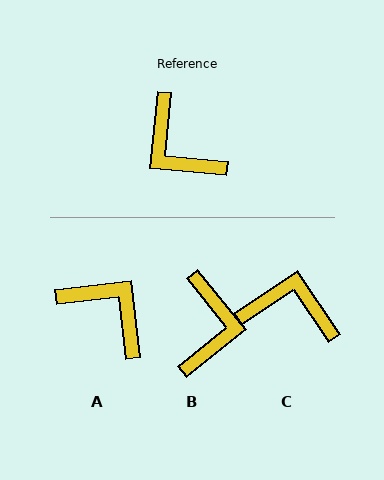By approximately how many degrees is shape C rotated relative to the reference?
Approximately 140 degrees clockwise.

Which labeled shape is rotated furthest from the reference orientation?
A, about 168 degrees away.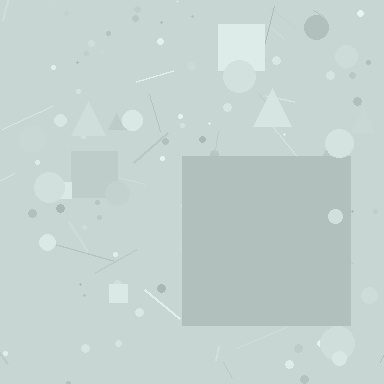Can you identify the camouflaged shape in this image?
The camouflaged shape is a square.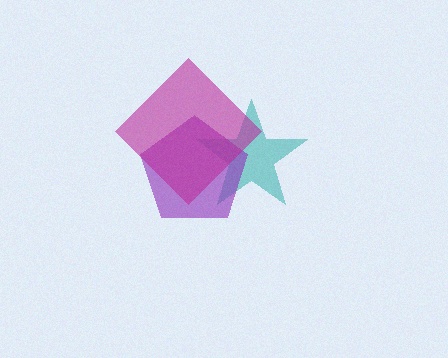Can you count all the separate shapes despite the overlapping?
Yes, there are 3 separate shapes.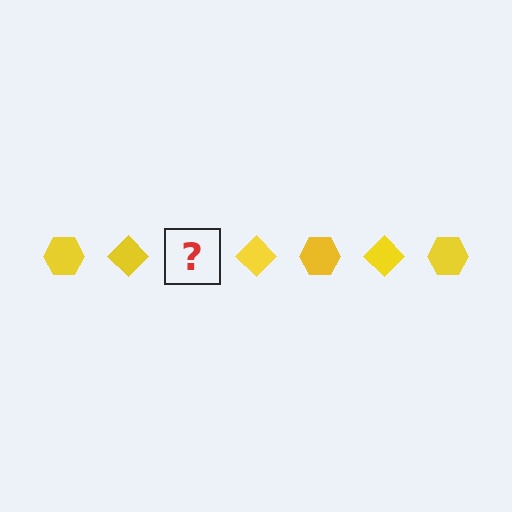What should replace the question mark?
The question mark should be replaced with a yellow hexagon.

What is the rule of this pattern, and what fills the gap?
The rule is that the pattern cycles through hexagon, diamond shapes in yellow. The gap should be filled with a yellow hexagon.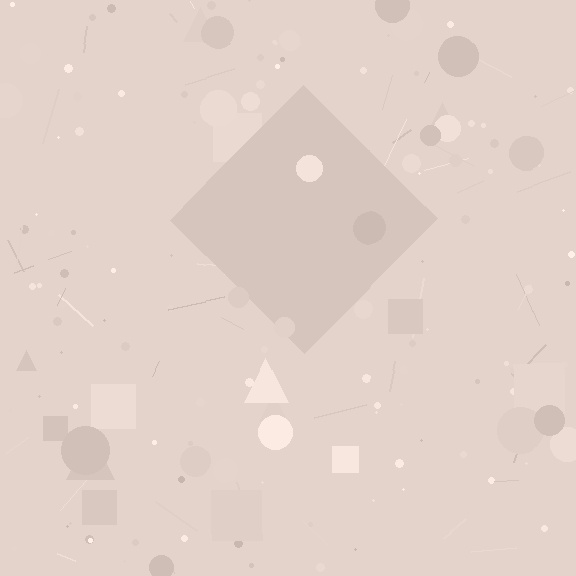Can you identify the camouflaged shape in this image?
The camouflaged shape is a diamond.